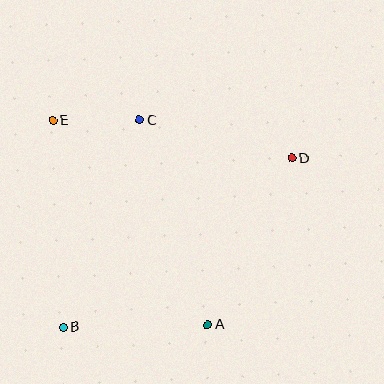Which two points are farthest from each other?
Points B and D are farthest from each other.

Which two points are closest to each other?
Points C and E are closest to each other.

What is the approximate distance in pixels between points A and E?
The distance between A and E is approximately 257 pixels.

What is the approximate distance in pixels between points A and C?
The distance between A and C is approximately 216 pixels.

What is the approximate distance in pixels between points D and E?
The distance between D and E is approximately 242 pixels.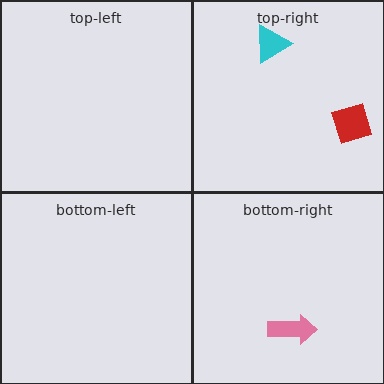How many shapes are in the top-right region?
2.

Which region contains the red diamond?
The top-right region.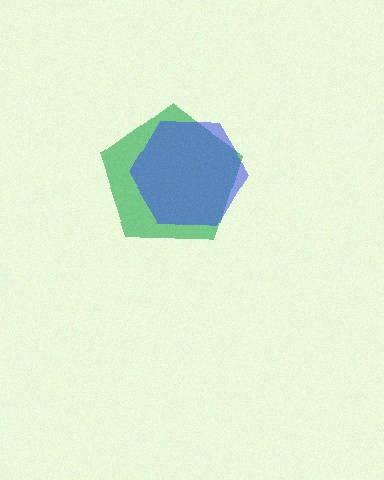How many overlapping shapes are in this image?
There are 2 overlapping shapes in the image.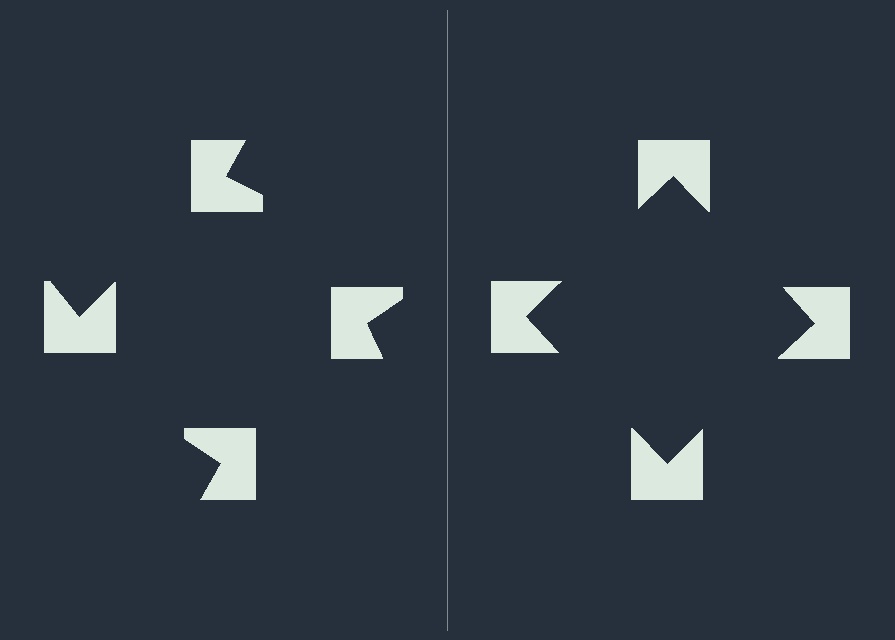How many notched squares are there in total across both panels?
8 — 4 on each side.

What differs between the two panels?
The notched squares are positioned identically on both sides; only the wedge orientations differ. On the right they align to a square; on the left they are misaligned.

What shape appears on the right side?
An illusory square.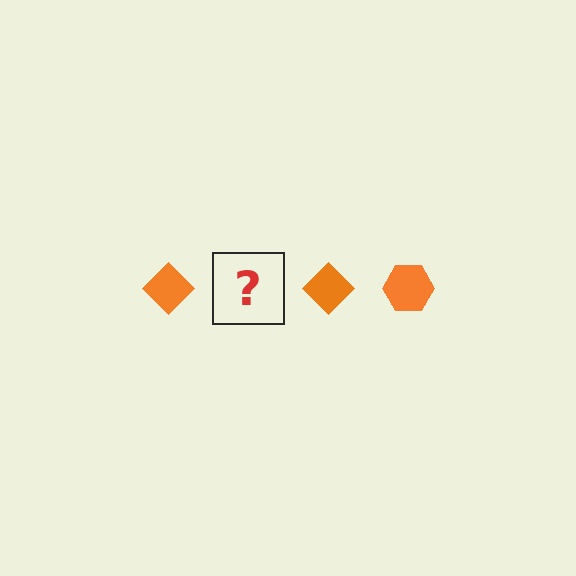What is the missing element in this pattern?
The missing element is an orange hexagon.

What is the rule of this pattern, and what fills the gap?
The rule is that the pattern cycles through diamond, hexagon shapes in orange. The gap should be filled with an orange hexagon.